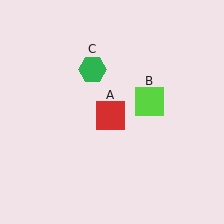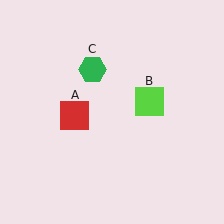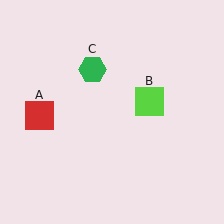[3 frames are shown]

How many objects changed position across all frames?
1 object changed position: red square (object A).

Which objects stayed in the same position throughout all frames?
Lime square (object B) and green hexagon (object C) remained stationary.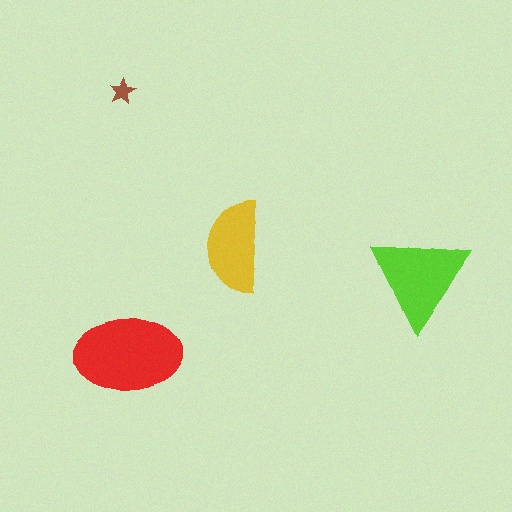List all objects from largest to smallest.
The red ellipse, the lime triangle, the yellow semicircle, the brown star.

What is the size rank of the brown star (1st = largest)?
4th.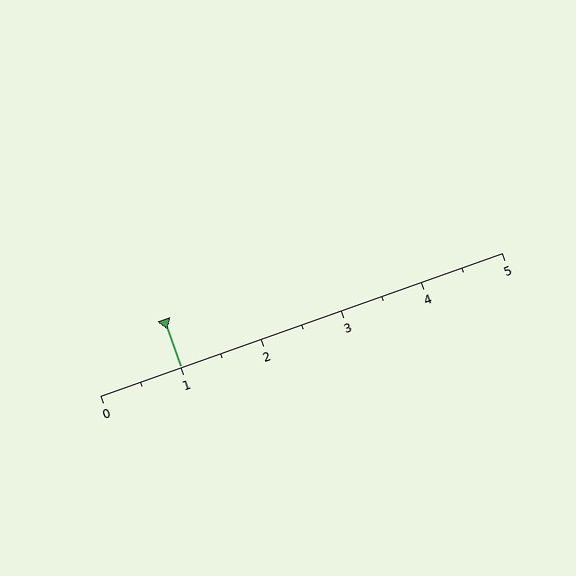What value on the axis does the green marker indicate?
The marker indicates approximately 1.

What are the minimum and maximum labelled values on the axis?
The axis runs from 0 to 5.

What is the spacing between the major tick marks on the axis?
The major ticks are spaced 1 apart.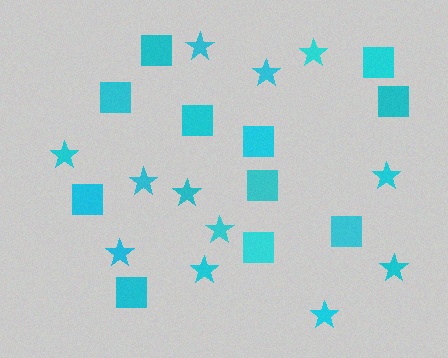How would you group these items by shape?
There are 2 groups: one group of squares (11) and one group of stars (12).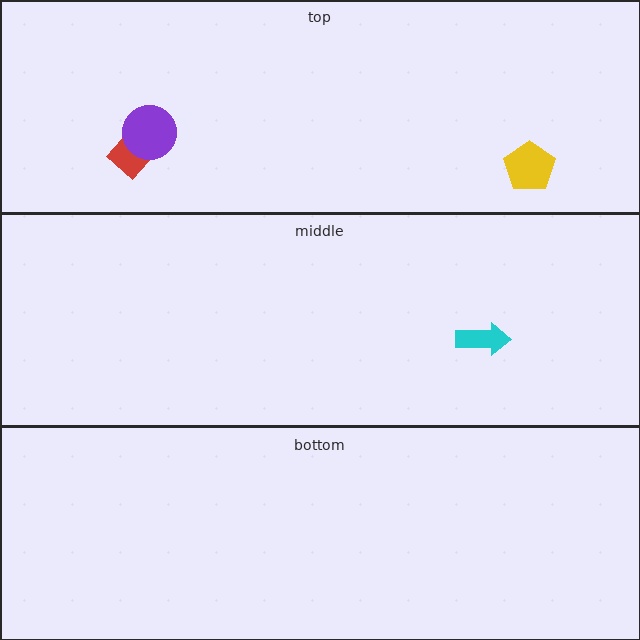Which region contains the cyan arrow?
The middle region.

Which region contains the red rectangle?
The top region.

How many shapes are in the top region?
3.